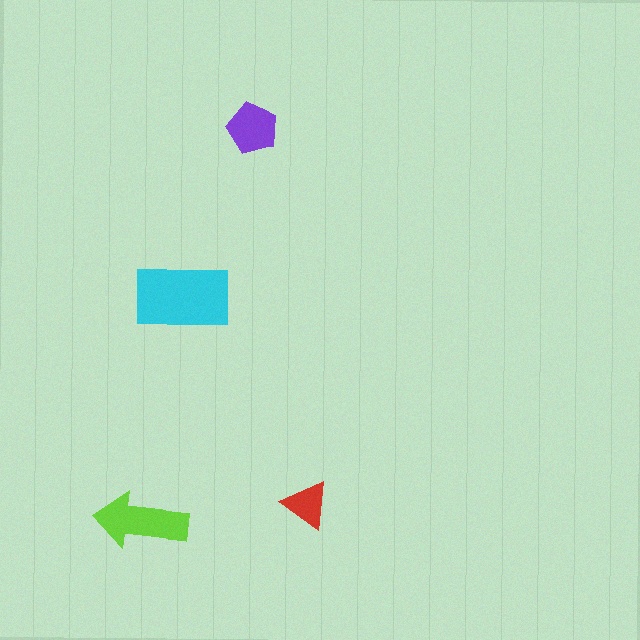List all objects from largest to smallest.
The cyan rectangle, the lime arrow, the purple pentagon, the red triangle.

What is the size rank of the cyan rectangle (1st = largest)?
1st.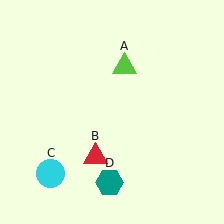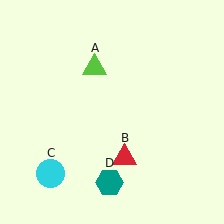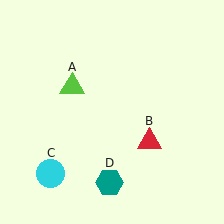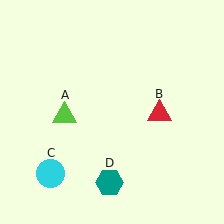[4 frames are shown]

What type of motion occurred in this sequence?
The lime triangle (object A), red triangle (object B) rotated counterclockwise around the center of the scene.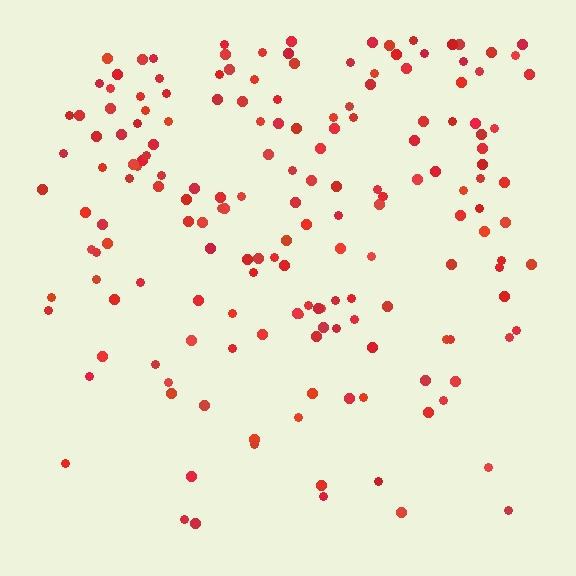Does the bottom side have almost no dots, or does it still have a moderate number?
Still a moderate number, just noticeably fewer than the top.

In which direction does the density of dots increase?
From bottom to top, with the top side densest.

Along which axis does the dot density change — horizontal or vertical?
Vertical.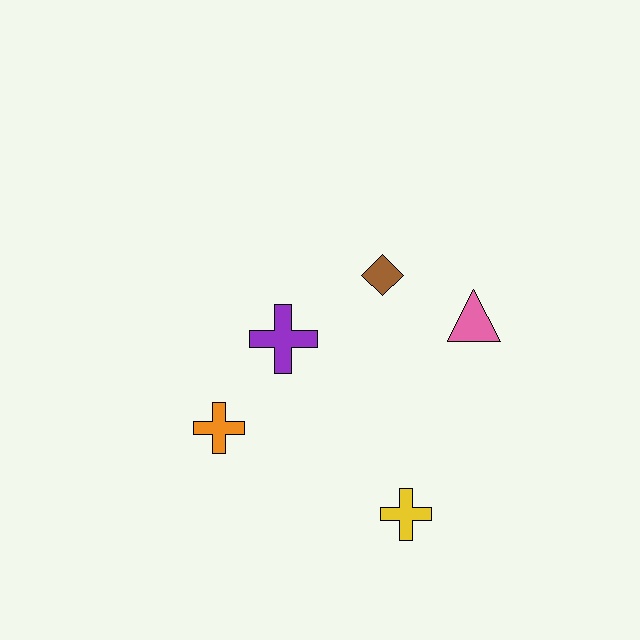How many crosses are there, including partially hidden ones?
There are 3 crosses.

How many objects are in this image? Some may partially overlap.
There are 5 objects.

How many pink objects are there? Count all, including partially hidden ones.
There is 1 pink object.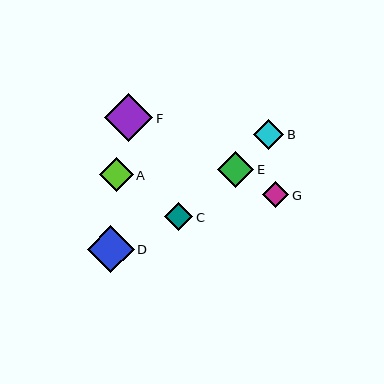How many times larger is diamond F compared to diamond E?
Diamond F is approximately 1.3 times the size of diamond E.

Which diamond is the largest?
Diamond F is the largest with a size of approximately 48 pixels.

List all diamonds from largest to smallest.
From largest to smallest: F, D, E, A, B, C, G.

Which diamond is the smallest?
Diamond G is the smallest with a size of approximately 26 pixels.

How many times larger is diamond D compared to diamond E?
Diamond D is approximately 1.3 times the size of diamond E.